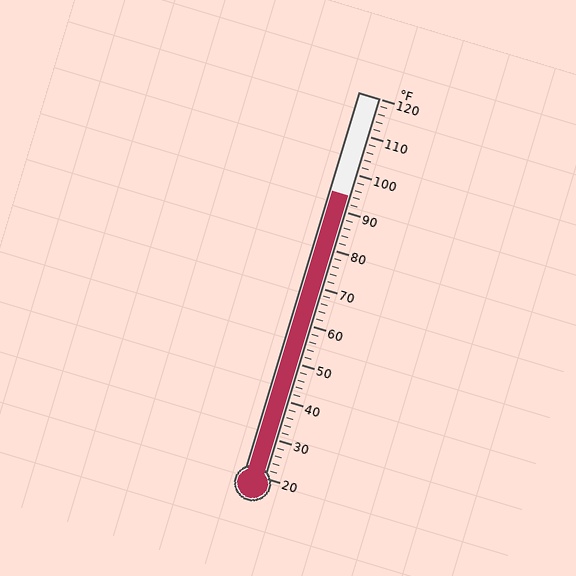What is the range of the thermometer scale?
The thermometer scale ranges from 20°F to 120°F.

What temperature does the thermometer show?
The thermometer shows approximately 94°F.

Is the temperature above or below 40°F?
The temperature is above 40°F.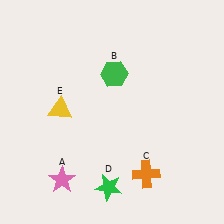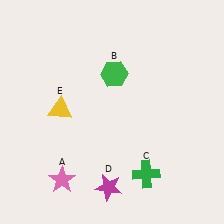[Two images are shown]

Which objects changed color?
C changed from orange to green. D changed from green to magenta.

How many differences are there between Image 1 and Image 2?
There are 2 differences between the two images.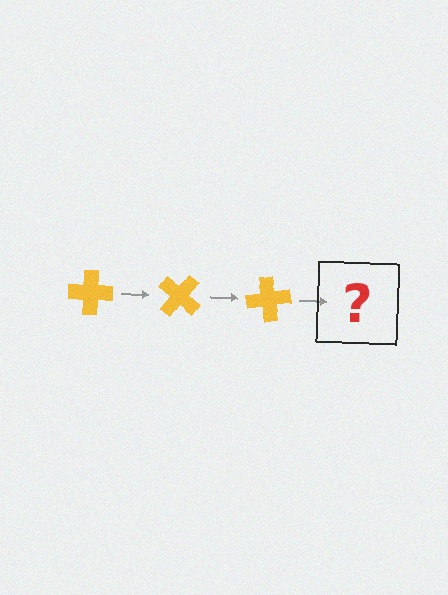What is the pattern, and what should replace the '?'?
The pattern is that the cross rotates 40 degrees each step. The '?' should be a yellow cross rotated 120 degrees.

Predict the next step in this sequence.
The next step is a yellow cross rotated 120 degrees.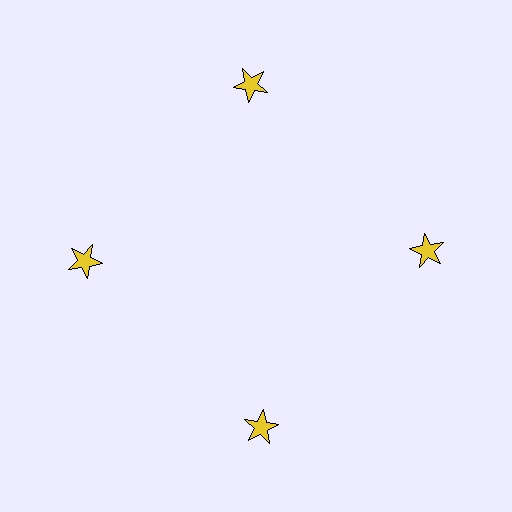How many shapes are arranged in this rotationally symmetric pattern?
There are 4 shapes, arranged in 4 groups of 1.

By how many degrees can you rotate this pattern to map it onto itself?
The pattern maps onto itself every 90 degrees of rotation.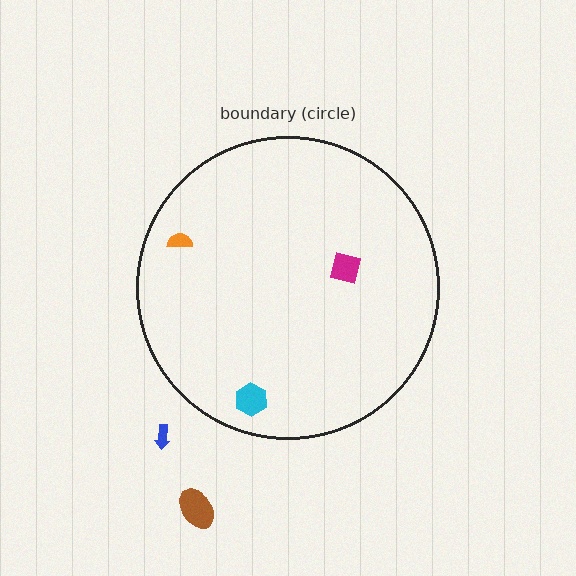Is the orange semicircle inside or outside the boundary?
Inside.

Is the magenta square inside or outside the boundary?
Inside.